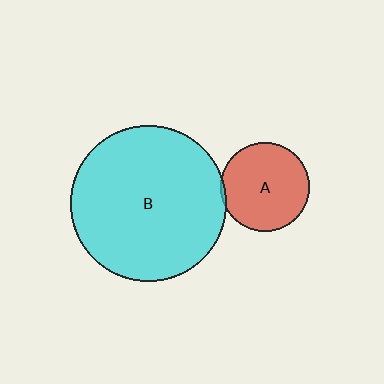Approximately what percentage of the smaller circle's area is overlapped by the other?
Approximately 5%.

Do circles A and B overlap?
Yes.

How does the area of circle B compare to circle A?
Approximately 3.1 times.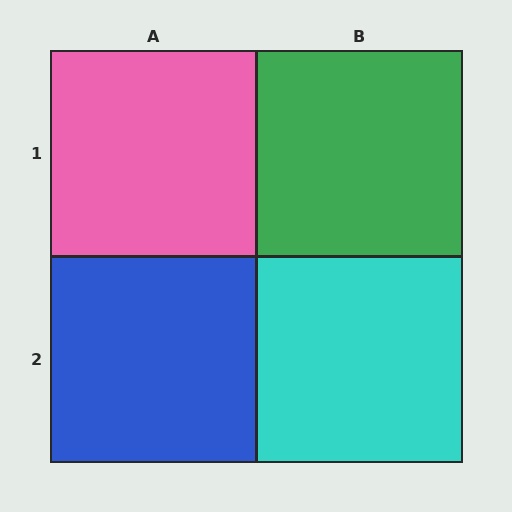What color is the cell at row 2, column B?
Cyan.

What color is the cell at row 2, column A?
Blue.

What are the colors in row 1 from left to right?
Pink, green.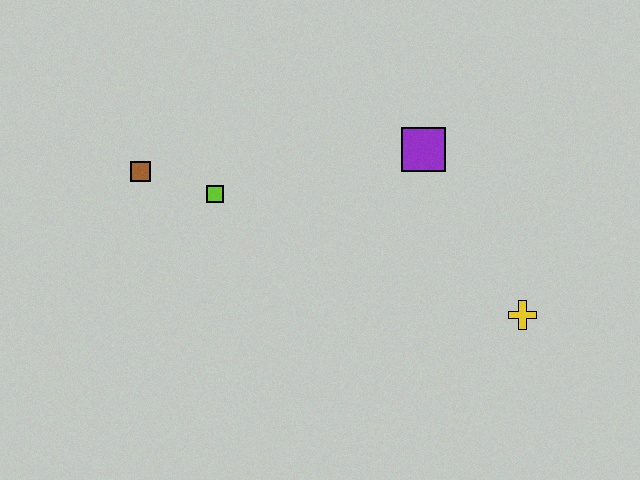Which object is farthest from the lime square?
The yellow cross is farthest from the lime square.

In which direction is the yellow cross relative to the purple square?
The yellow cross is below the purple square.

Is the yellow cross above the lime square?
No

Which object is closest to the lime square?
The brown square is closest to the lime square.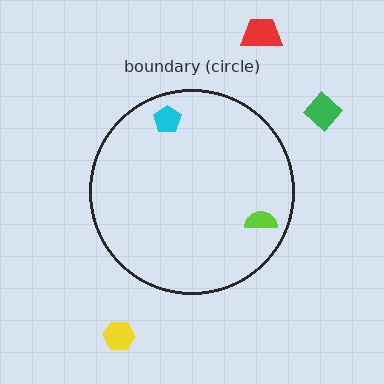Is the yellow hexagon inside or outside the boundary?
Outside.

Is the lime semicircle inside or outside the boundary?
Inside.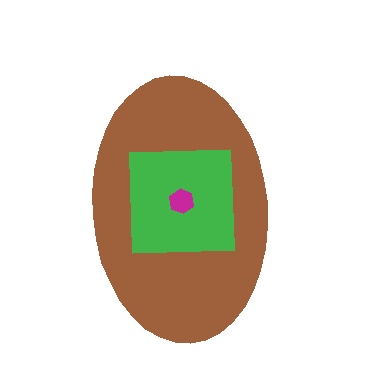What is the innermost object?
The magenta hexagon.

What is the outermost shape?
The brown ellipse.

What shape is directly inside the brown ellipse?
The green square.